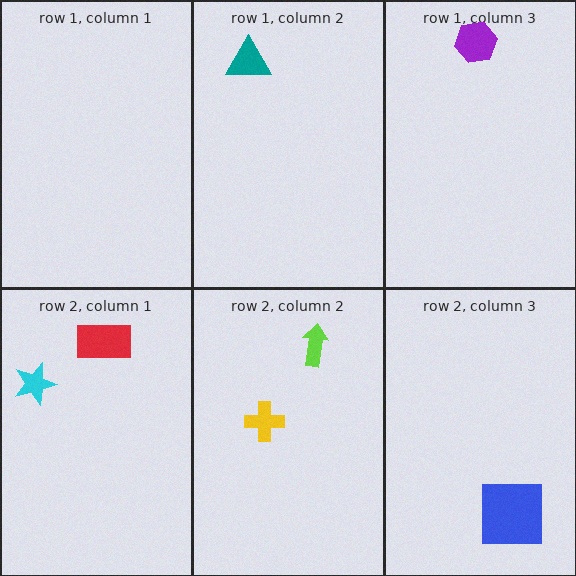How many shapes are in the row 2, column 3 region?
1.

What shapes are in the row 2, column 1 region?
The cyan star, the red rectangle.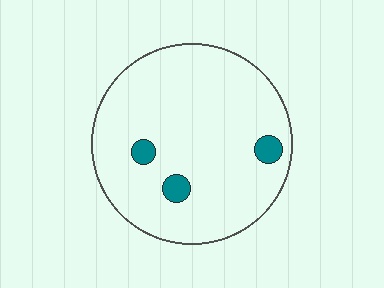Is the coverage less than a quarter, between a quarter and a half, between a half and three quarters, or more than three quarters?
Less than a quarter.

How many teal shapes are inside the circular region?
3.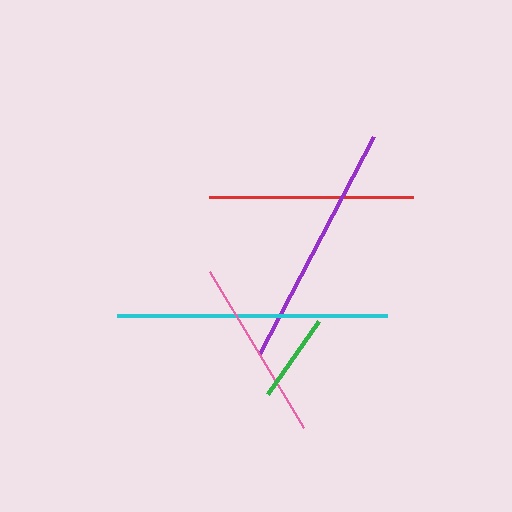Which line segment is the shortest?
The green line is the shortest at approximately 89 pixels.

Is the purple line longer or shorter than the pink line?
The purple line is longer than the pink line.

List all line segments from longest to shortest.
From longest to shortest: cyan, purple, red, pink, green.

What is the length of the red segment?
The red segment is approximately 204 pixels long.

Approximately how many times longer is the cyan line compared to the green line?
The cyan line is approximately 3.0 times the length of the green line.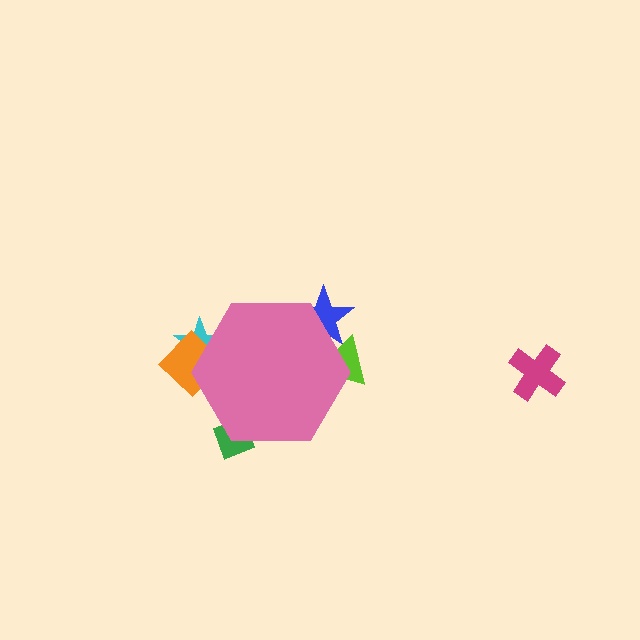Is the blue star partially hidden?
Yes, the blue star is partially hidden behind the pink hexagon.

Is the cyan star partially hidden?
Yes, the cyan star is partially hidden behind the pink hexagon.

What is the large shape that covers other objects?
A pink hexagon.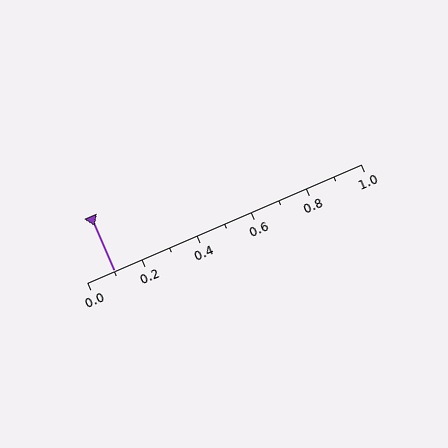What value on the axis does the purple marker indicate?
The marker indicates approximately 0.1.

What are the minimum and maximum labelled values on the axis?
The axis runs from 0.0 to 1.0.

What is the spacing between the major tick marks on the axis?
The major ticks are spaced 0.2 apart.